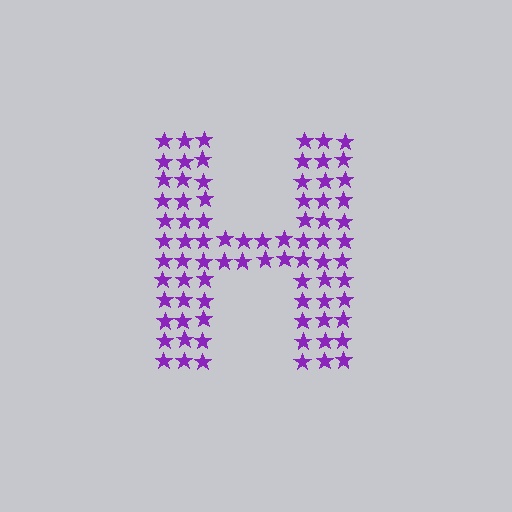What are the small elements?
The small elements are stars.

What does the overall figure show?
The overall figure shows the letter H.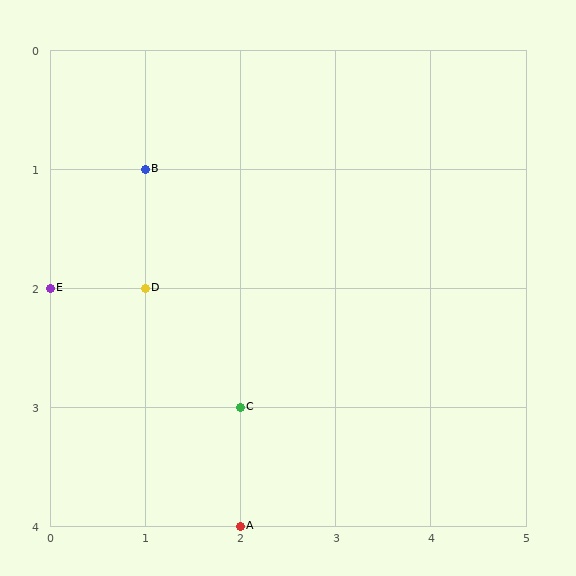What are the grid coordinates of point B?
Point B is at grid coordinates (1, 1).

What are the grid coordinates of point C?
Point C is at grid coordinates (2, 3).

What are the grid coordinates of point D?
Point D is at grid coordinates (1, 2).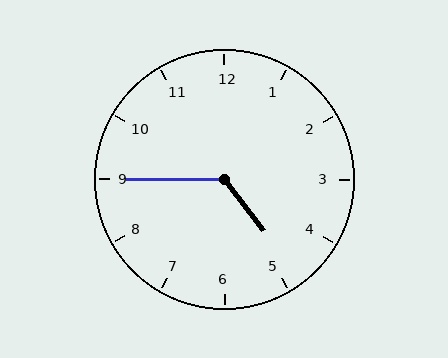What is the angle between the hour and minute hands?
Approximately 128 degrees.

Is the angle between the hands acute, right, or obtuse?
It is obtuse.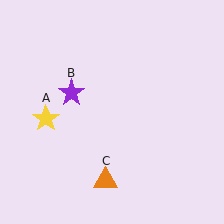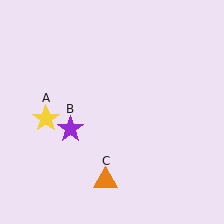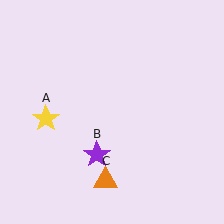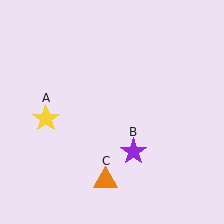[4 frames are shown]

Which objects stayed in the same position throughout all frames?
Yellow star (object A) and orange triangle (object C) remained stationary.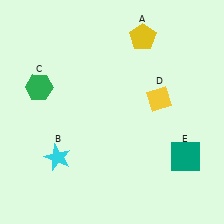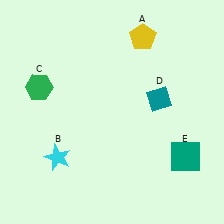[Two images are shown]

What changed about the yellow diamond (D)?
In Image 1, D is yellow. In Image 2, it changed to teal.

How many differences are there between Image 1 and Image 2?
There is 1 difference between the two images.